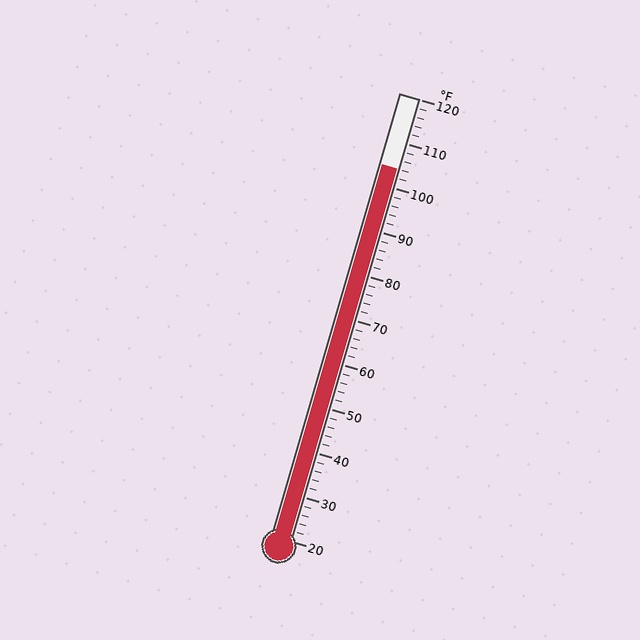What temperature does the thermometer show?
The thermometer shows approximately 104°F.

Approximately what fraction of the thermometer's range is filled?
The thermometer is filled to approximately 85% of its range.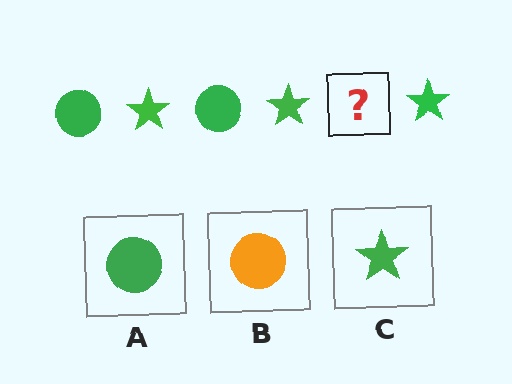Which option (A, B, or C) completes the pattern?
A.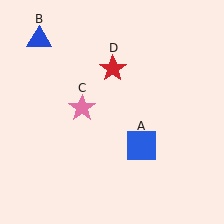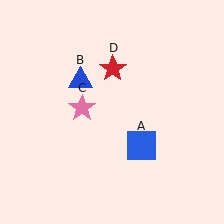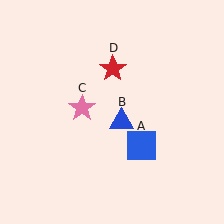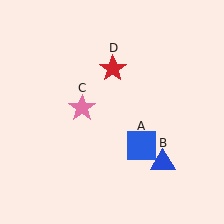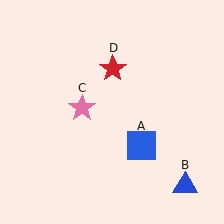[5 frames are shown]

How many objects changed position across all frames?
1 object changed position: blue triangle (object B).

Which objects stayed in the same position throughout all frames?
Blue square (object A) and pink star (object C) and red star (object D) remained stationary.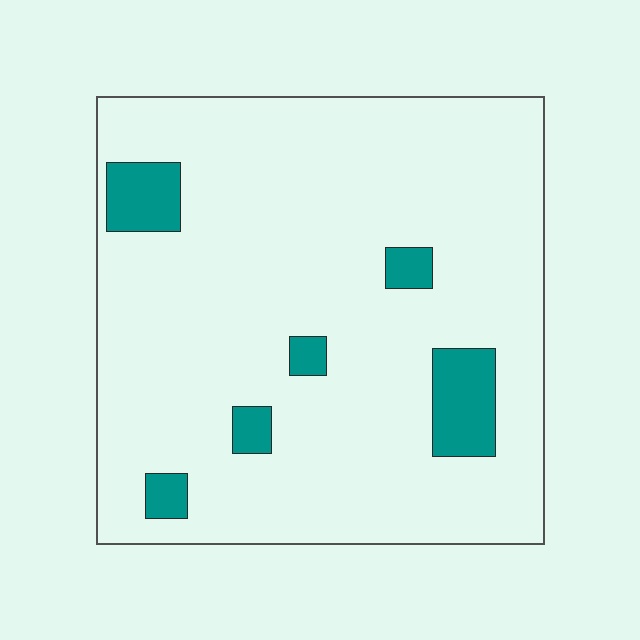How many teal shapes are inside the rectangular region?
6.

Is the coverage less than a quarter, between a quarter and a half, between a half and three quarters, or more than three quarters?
Less than a quarter.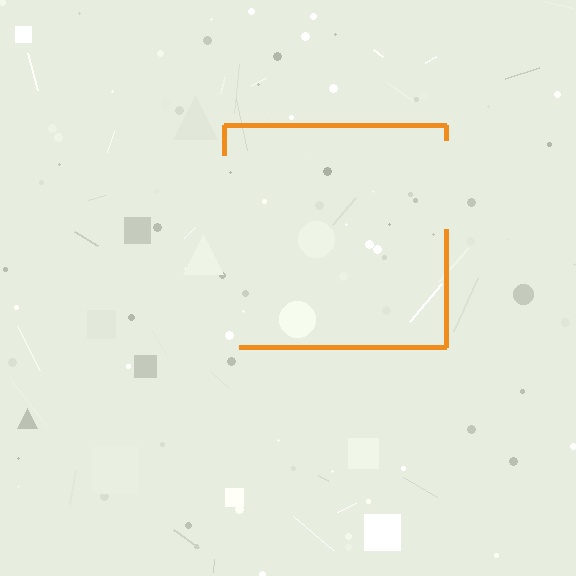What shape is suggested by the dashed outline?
The dashed outline suggests a square.